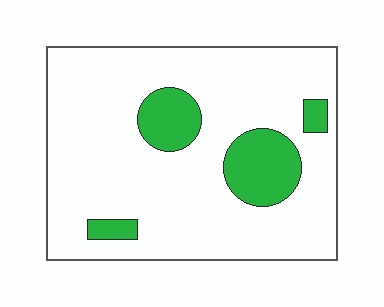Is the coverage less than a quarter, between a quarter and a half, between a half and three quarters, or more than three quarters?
Less than a quarter.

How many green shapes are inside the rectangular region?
4.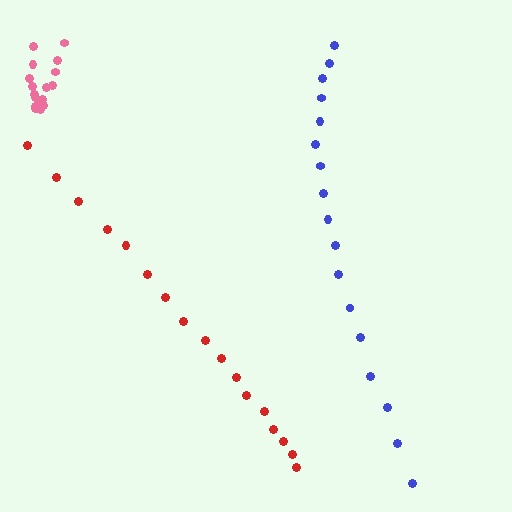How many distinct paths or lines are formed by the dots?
There are 3 distinct paths.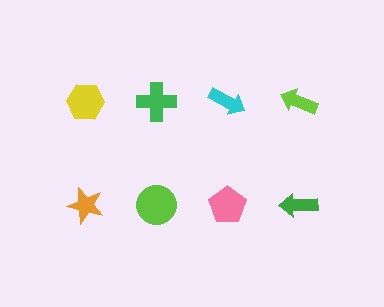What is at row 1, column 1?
A yellow hexagon.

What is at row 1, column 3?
A cyan arrow.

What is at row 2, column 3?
A pink pentagon.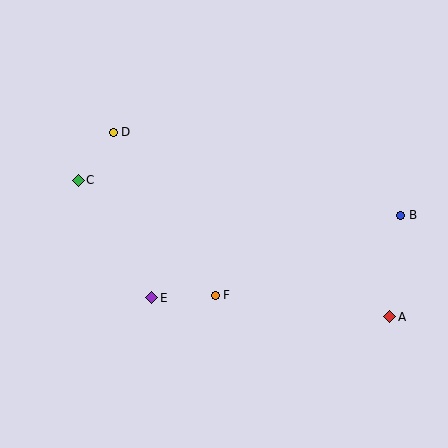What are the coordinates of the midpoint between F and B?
The midpoint between F and B is at (308, 255).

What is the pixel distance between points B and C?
The distance between B and C is 324 pixels.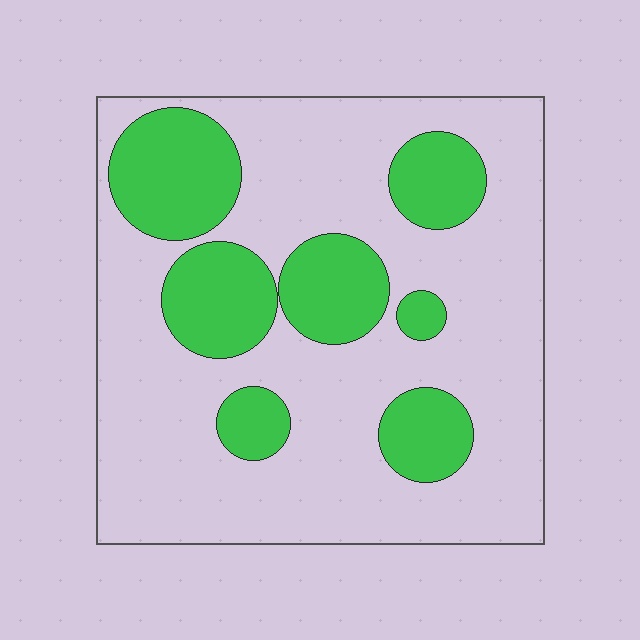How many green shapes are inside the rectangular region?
7.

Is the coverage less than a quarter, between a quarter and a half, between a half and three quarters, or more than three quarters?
Between a quarter and a half.